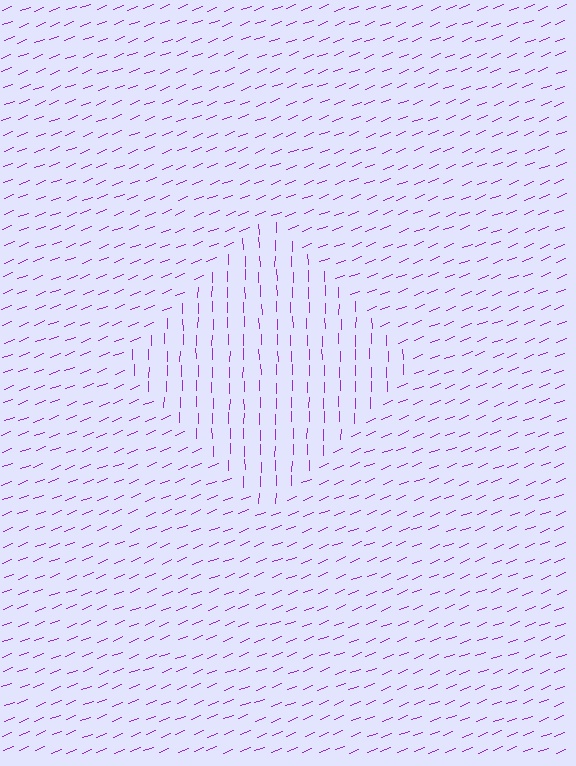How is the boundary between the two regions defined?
The boundary is defined purely by a change in line orientation (approximately 69 degrees difference). All lines are the same color and thickness.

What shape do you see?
I see a diamond.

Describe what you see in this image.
The image is filled with small purple line segments. A diamond region in the image has lines oriented differently from the surrounding lines, creating a visible texture boundary.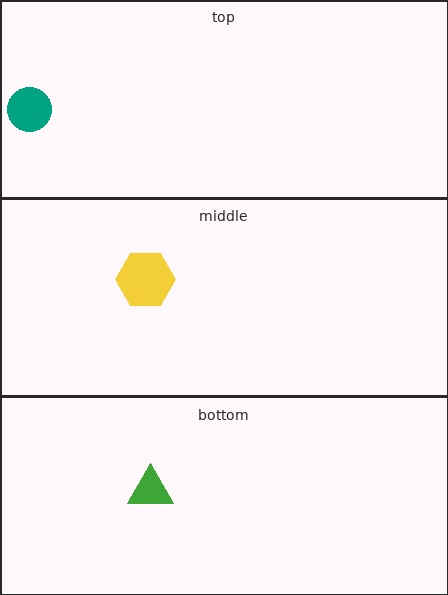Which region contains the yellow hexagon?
The middle region.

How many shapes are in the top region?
1.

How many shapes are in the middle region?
1.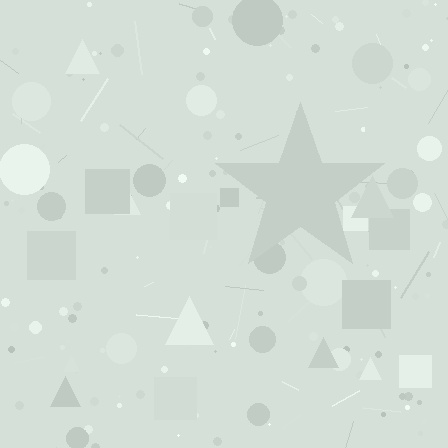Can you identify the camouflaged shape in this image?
The camouflaged shape is a star.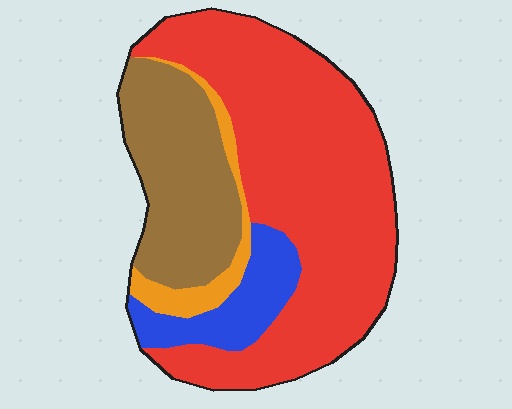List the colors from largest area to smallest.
From largest to smallest: red, brown, blue, orange.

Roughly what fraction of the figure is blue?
Blue covers about 10% of the figure.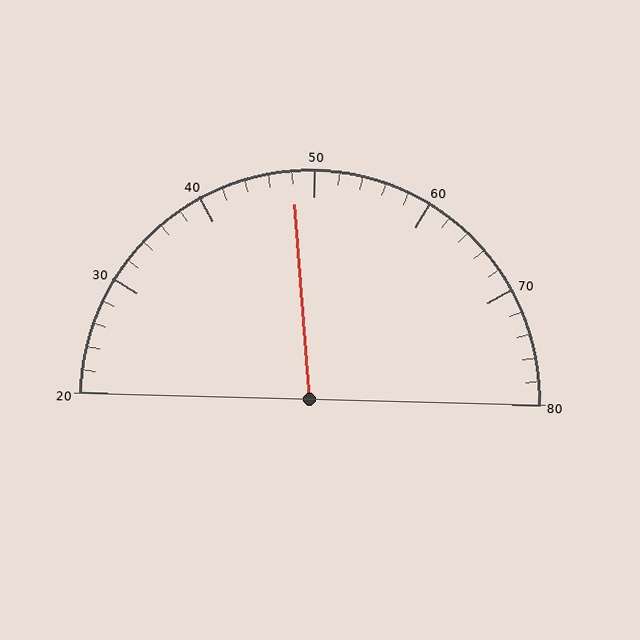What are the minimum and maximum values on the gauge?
The gauge ranges from 20 to 80.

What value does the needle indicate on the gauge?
The needle indicates approximately 48.